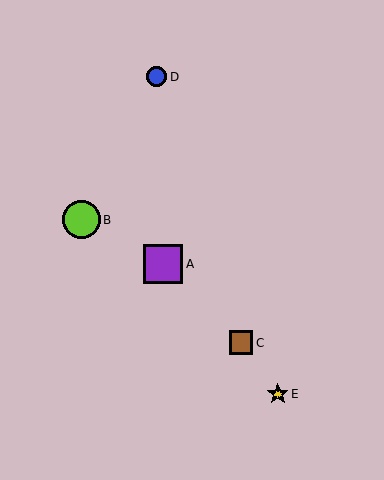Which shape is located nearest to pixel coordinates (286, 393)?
The yellow star (labeled E) at (278, 394) is nearest to that location.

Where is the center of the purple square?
The center of the purple square is at (163, 264).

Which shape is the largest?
The purple square (labeled A) is the largest.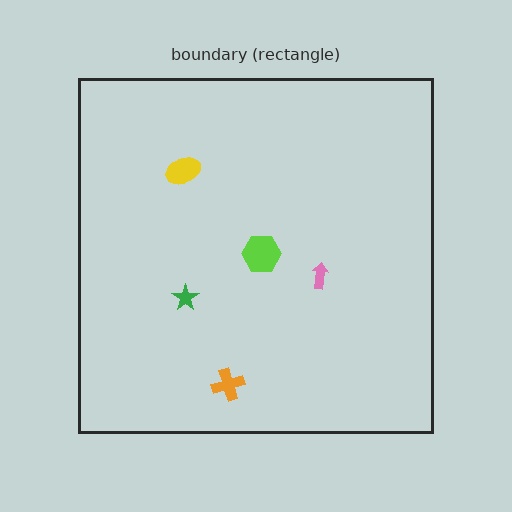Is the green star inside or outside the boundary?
Inside.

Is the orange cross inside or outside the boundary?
Inside.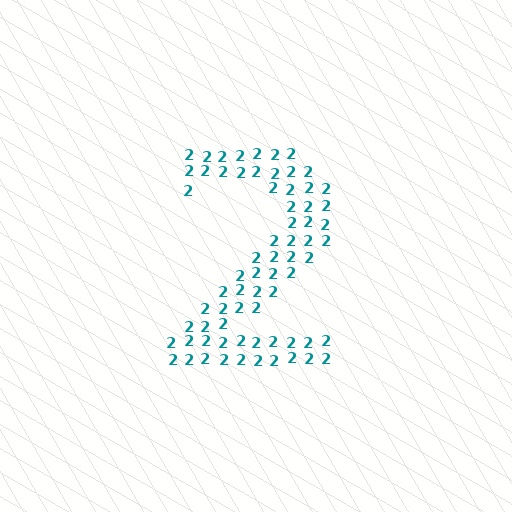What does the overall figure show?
The overall figure shows the digit 2.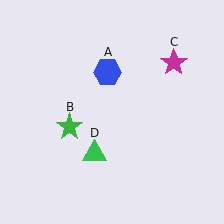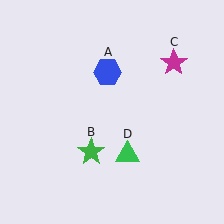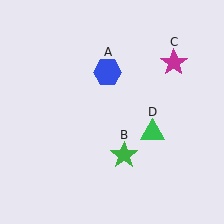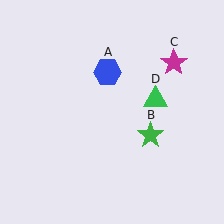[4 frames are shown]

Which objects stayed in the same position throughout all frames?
Blue hexagon (object A) and magenta star (object C) remained stationary.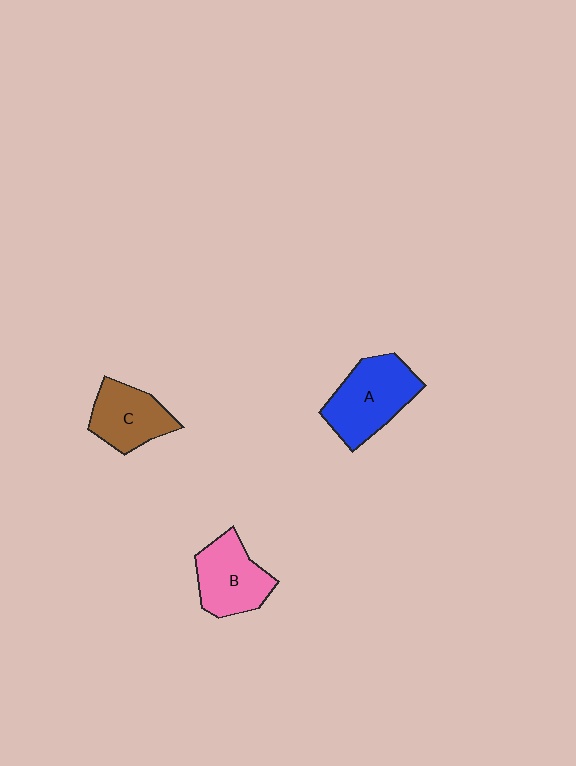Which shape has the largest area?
Shape A (blue).